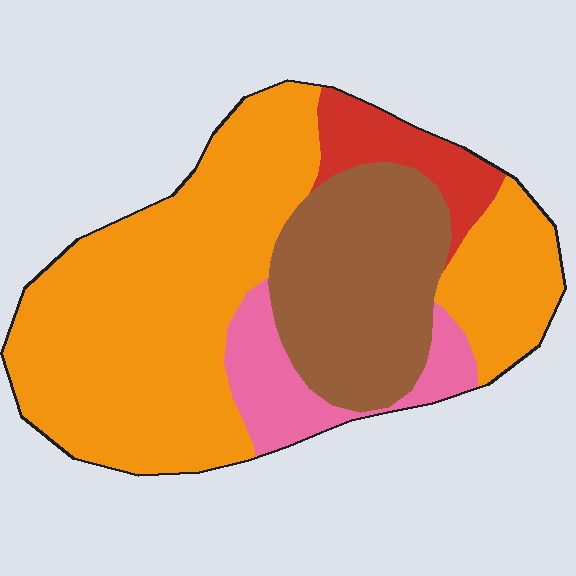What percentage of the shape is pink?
Pink covers roughly 10% of the shape.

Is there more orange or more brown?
Orange.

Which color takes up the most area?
Orange, at roughly 60%.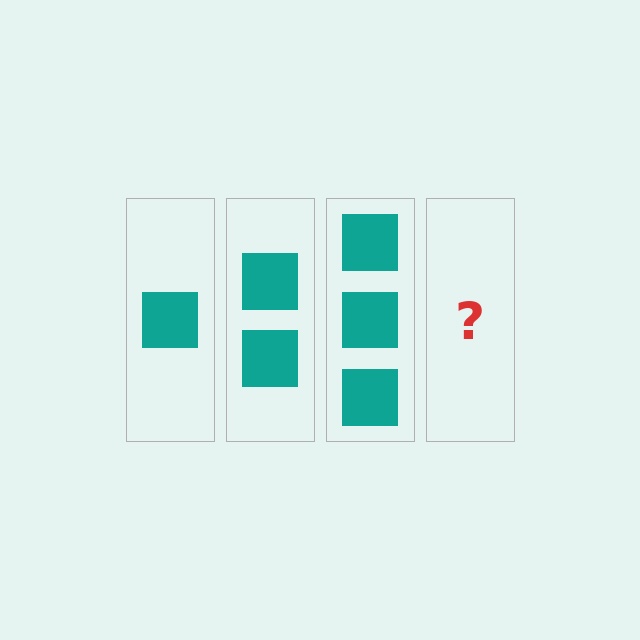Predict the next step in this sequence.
The next step is 4 squares.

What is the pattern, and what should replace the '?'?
The pattern is that each step adds one more square. The '?' should be 4 squares.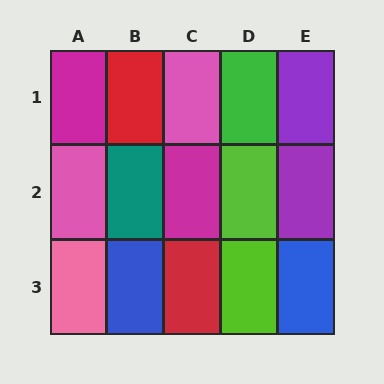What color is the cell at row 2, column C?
Magenta.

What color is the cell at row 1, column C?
Pink.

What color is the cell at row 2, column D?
Lime.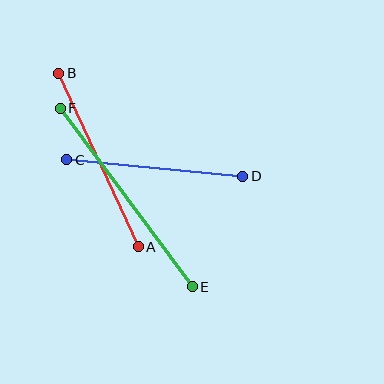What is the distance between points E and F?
The distance is approximately 222 pixels.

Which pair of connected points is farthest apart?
Points E and F are farthest apart.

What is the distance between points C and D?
The distance is approximately 177 pixels.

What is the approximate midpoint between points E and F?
The midpoint is at approximately (126, 198) pixels.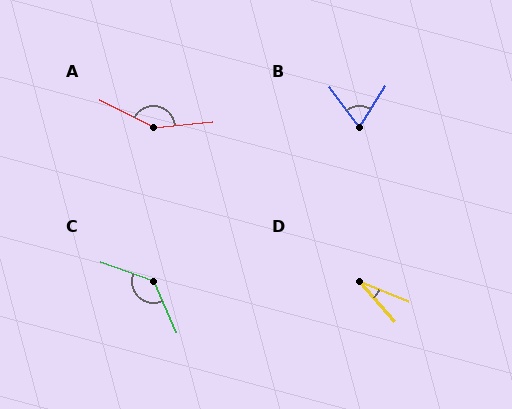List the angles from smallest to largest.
D (26°), B (69°), C (135°), A (148°).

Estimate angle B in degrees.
Approximately 69 degrees.